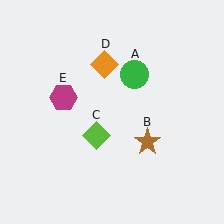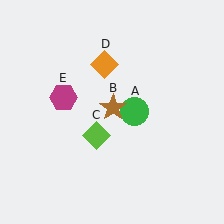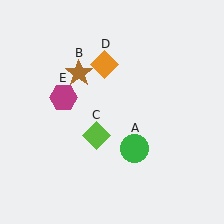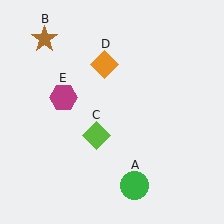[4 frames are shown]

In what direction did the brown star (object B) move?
The brown star (object B) moved up and to the left.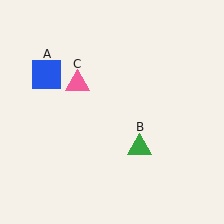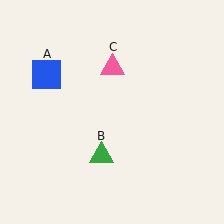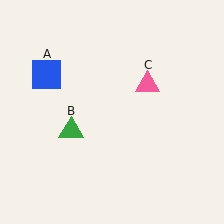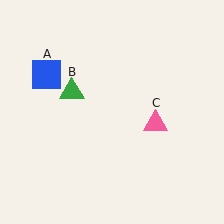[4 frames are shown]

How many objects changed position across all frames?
2 objects changed position: green triangle (object B), pink triangle (object C).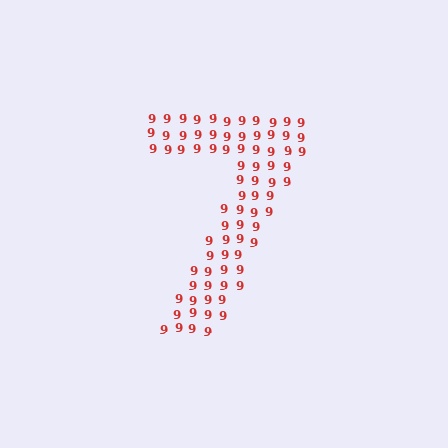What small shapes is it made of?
It is made of small digit 9's.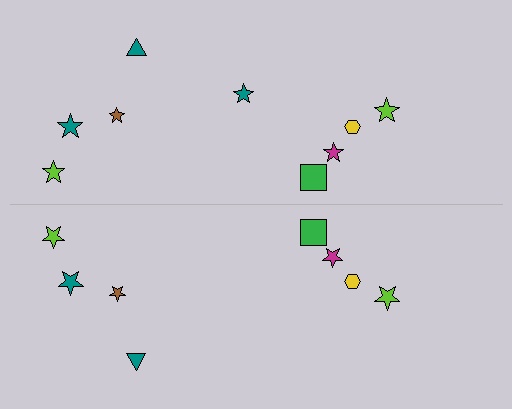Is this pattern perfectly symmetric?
No, the pattern is not perfectly symmetric. A teal star is missing from the bottom side.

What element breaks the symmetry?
A teal star is missing from the bottom side.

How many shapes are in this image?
There are 17 shapes in this image.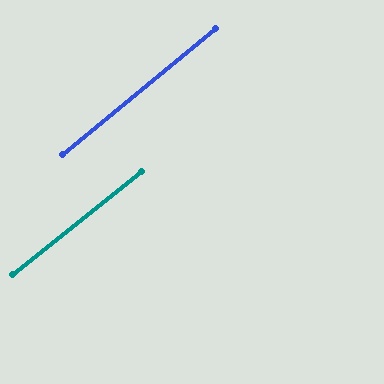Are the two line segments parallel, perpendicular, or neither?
Parallel — their directions differ by only 1.0°.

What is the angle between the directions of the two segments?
Approximately 1 degree.